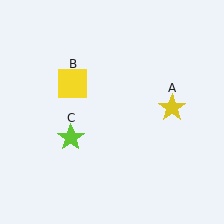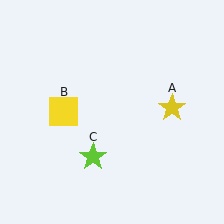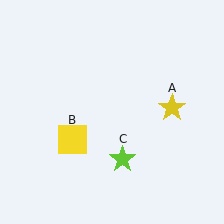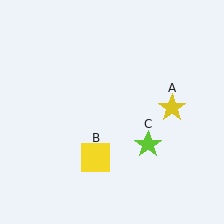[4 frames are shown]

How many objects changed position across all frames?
2 objects changed position: yellow square (object B), lime star (object C).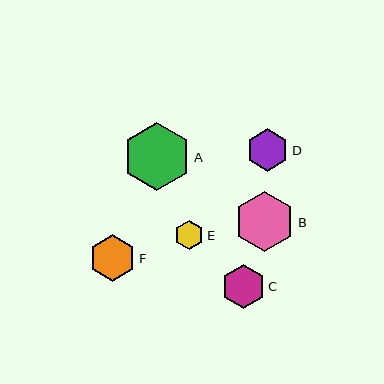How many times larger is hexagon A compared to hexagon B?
Hexagon A is approximately 1.1 times the size of hexagon B.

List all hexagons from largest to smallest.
From largest to smallest: A, B, F, C, D, E.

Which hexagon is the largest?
Hexagon A is the largest with a size of approximately 69 pixels.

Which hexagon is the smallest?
Hexagon E is the smallest with a size of approximately 29 pixels.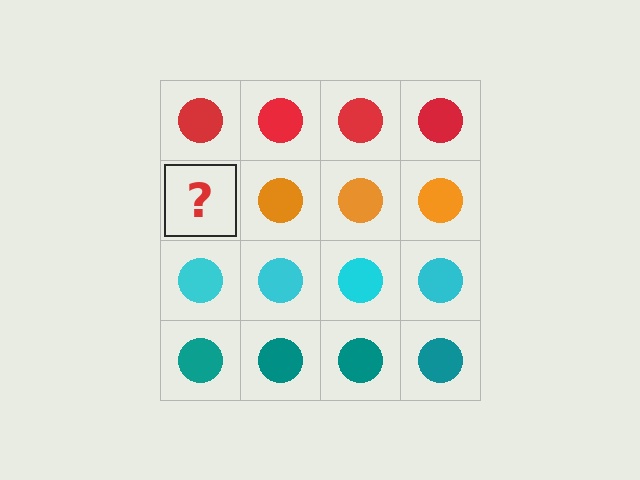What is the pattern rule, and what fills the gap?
The rule is that each row has a consistent color. The gap should be filled with an orange circle.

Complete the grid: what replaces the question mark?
The question mark should be replaced with an orange circle.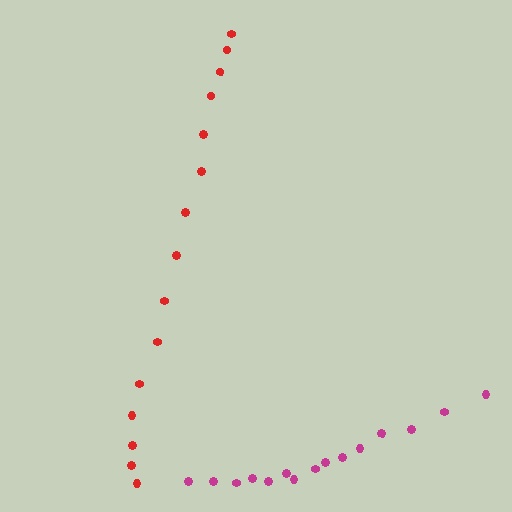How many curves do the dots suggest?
There are 2 distinct paths.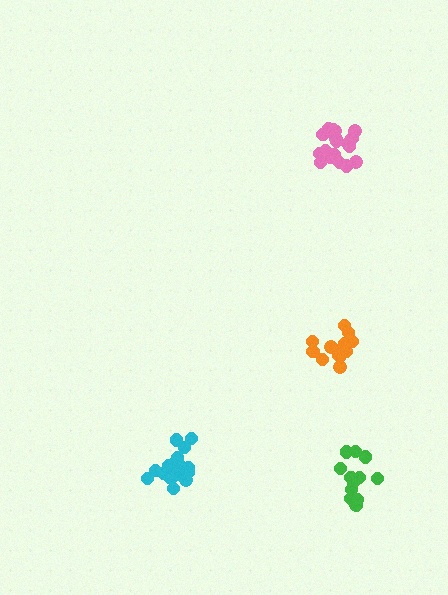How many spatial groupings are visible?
There are 4 spatial groupings.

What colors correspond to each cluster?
The clusters are colored: cyan, green, pink, orange.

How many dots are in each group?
Group 1: 19 dots, Group 2: 14 dots, Group 3: 18 dots, Group 4: 13 dots (64 total).